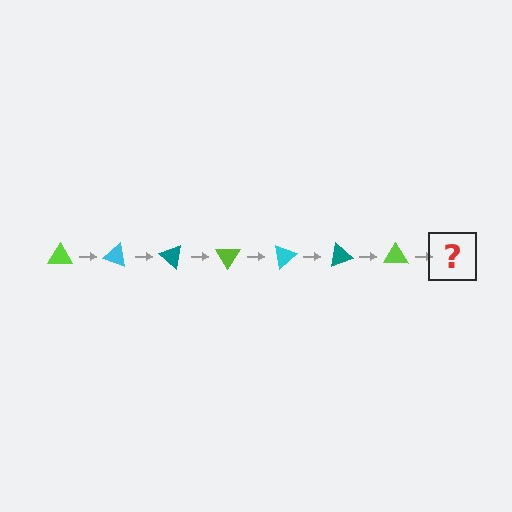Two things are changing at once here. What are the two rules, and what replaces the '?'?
The two rules are that it rotates 20 degrees each step and the color cycles through lime, cyan, and teal. The '?' should be a cyan triangle, rotated 140 degrees from the start.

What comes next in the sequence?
The next element should be a cyan triangle, rotated 140 degrees from the start.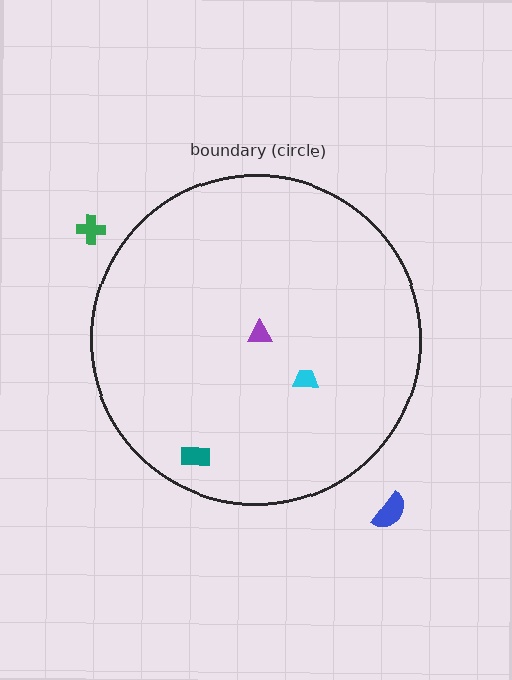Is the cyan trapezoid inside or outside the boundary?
Inside.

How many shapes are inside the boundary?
3 inside, 2 outside.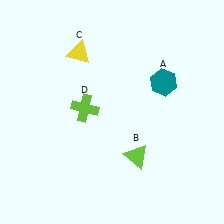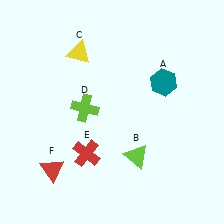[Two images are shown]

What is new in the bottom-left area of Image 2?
A red cross (E) was added in the bottom-left area of Image 2.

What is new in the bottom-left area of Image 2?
A red triangle (F) was added in the bottom-left area of Image 2.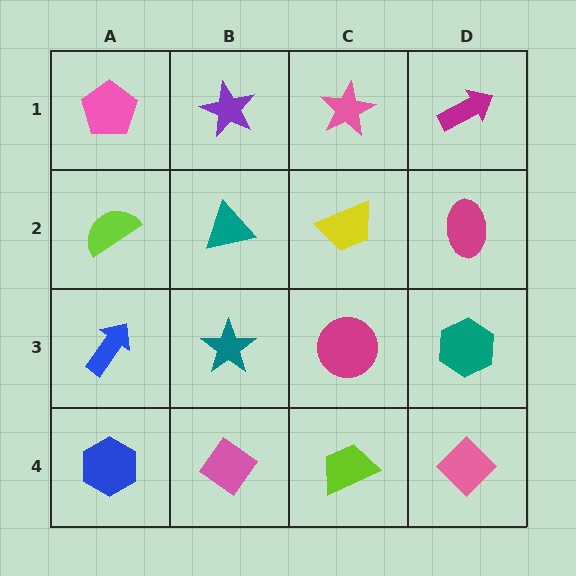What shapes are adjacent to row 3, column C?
A yellow trapezoid (row 2, column C), a lime trapezoid (row 4, column C), a teal star (row 3, column B), a teal hexagon (row 3, column D).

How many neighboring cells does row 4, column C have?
3.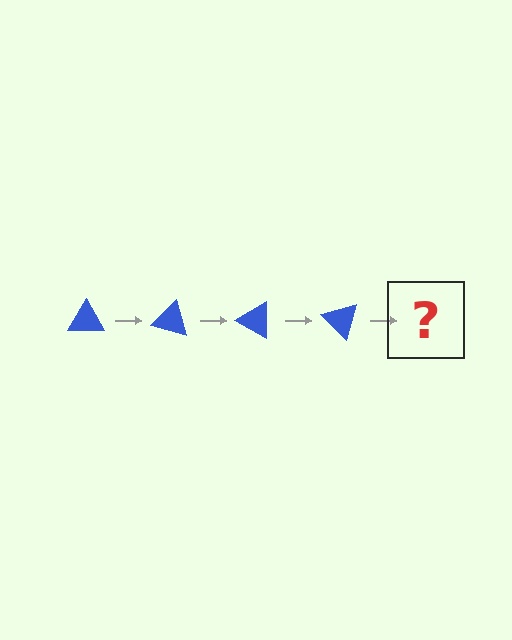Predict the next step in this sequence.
The next step is a blue triangle rotated 60 degrees.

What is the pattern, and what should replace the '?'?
The pattern is that the triangle rotates 15 degrees each step. The '?' should be a blue triangle rotated 60 degrees.